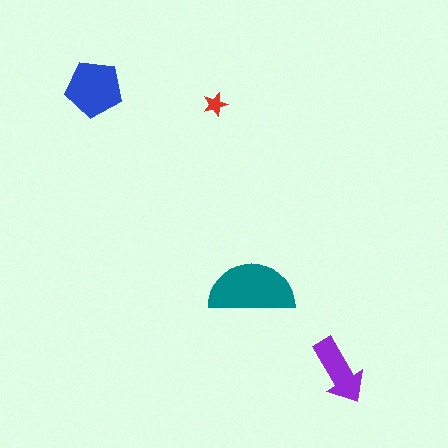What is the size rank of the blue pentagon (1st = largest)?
2nd.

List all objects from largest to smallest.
The teal semicircle, the blue pentagon, the purple arrow, the red star.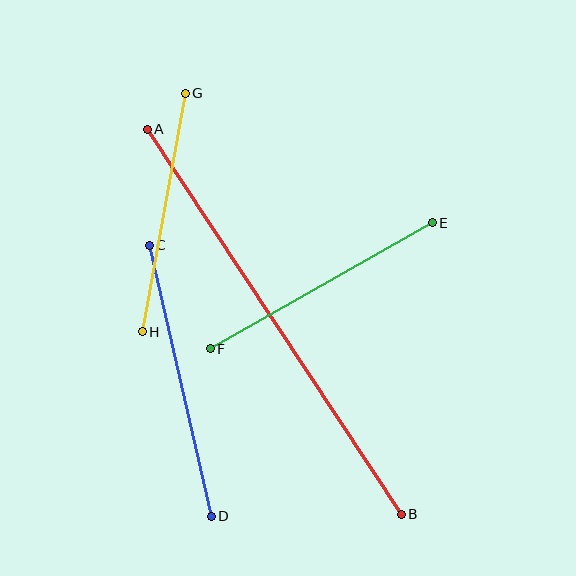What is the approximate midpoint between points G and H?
The midpoint is at approximately (164, 212) pixels.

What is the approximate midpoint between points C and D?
The midpoint is at approximately (180, 381) pixels.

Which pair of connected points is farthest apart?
Points A and B are farthest apart.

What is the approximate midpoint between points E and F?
The midpoint is at approximately (321, 286) pixels.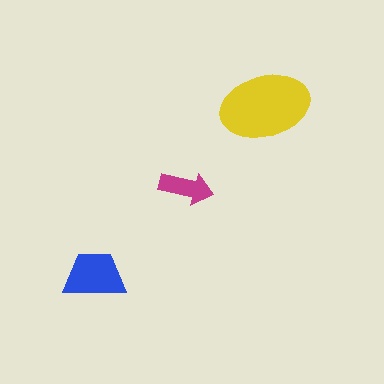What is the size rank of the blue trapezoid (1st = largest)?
2nd.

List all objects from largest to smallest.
The yellow ellipse, the blue trapezoid, the magenta arrow.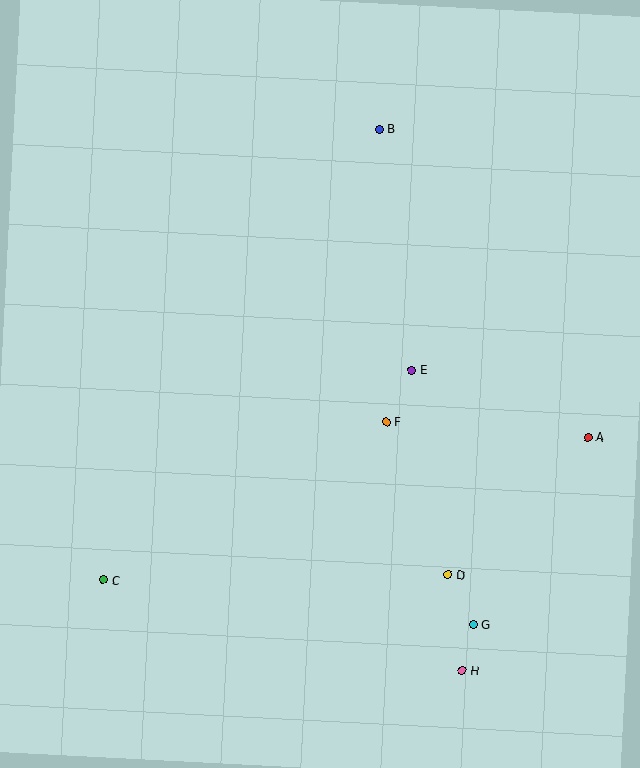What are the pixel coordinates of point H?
Point H is at (462, 671).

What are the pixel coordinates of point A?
Point A is at (588, 437).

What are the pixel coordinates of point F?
Point F is at (387, 422).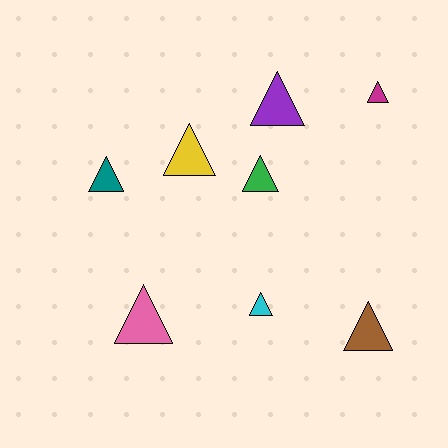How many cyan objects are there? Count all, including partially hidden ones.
There is 1 cyan object.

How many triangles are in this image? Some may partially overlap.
There are 8 triangles.